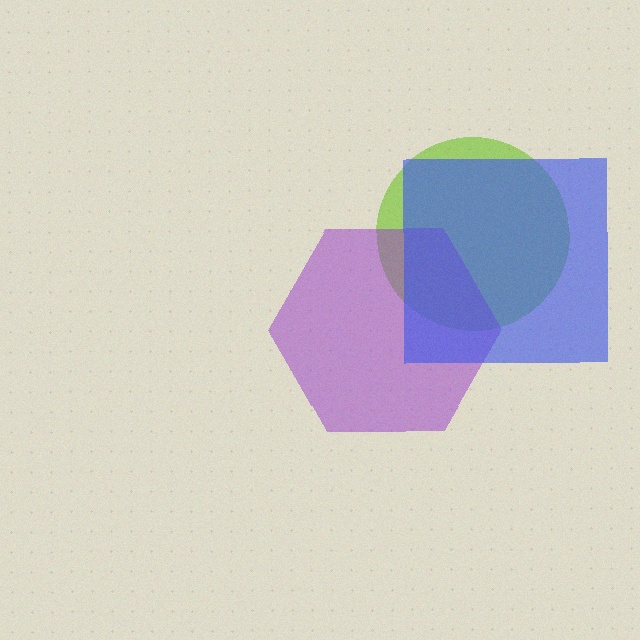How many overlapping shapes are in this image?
There are 3 overlapping shapes in the image.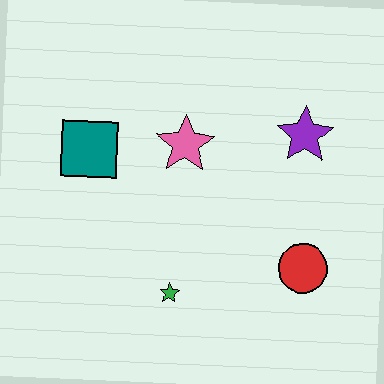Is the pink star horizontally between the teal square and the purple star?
Yes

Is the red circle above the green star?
Yes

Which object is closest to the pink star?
The teal square is closest to the pink star.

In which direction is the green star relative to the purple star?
The green star is below the purple star.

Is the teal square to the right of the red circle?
No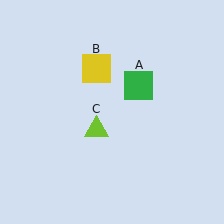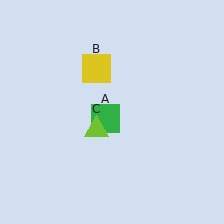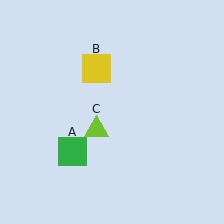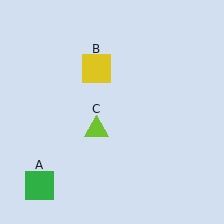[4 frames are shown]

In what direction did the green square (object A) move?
The green square (object A) moved down and to the left.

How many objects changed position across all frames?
1 object changed position: green square (object A).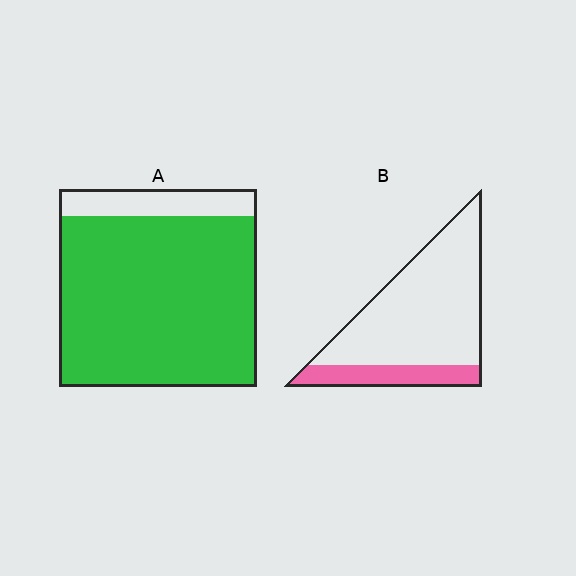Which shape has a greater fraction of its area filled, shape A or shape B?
Shape A.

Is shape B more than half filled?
No.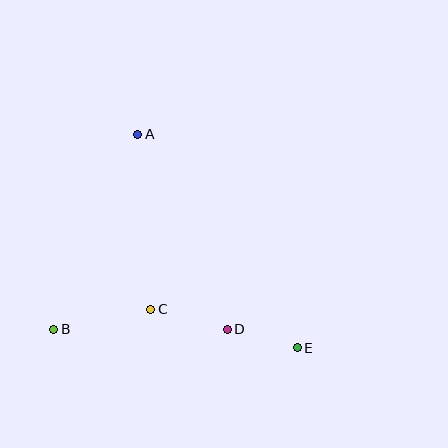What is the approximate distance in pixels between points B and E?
The distance between B and E is approximately 244 pixels.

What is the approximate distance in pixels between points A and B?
The distance between A and B is approximately 212 pixels.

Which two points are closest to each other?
Points D and E are closest to each other.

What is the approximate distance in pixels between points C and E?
The distance between C and E is approximately 151 pixels.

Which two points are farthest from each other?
Points A and E are farthest from each other.